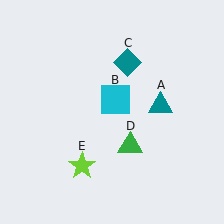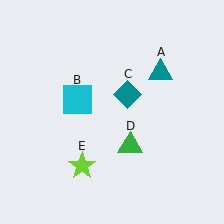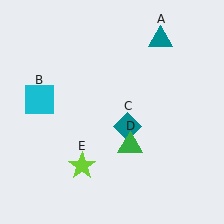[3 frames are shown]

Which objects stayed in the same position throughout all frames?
Green triangle (object D) and lime star (object E) remained stationary.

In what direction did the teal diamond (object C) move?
The teal diamond (object C) moved down.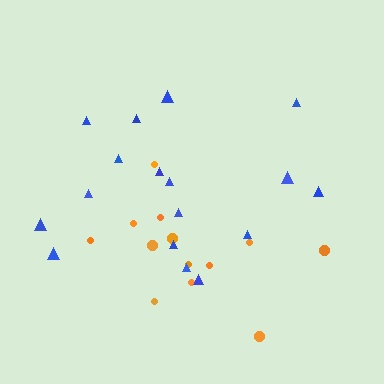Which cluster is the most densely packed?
Blue.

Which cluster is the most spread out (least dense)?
Orange.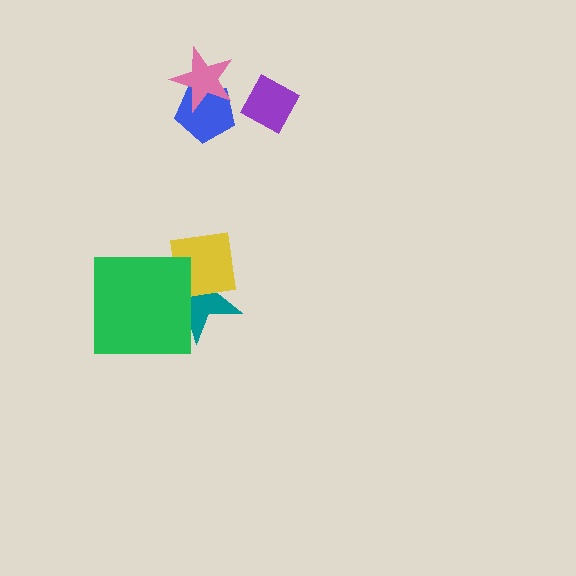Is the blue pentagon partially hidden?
Yes, it is partially covered by another shape.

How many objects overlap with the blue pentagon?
1 object overlaps with the blue pentagon.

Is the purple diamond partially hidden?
No, no other shape covers it.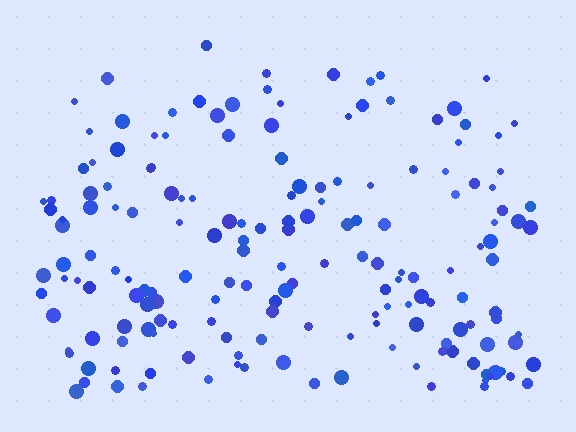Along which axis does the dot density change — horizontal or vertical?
Vertical.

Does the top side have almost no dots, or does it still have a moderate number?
Still a moderate number, just noticeably fewer than the bottom.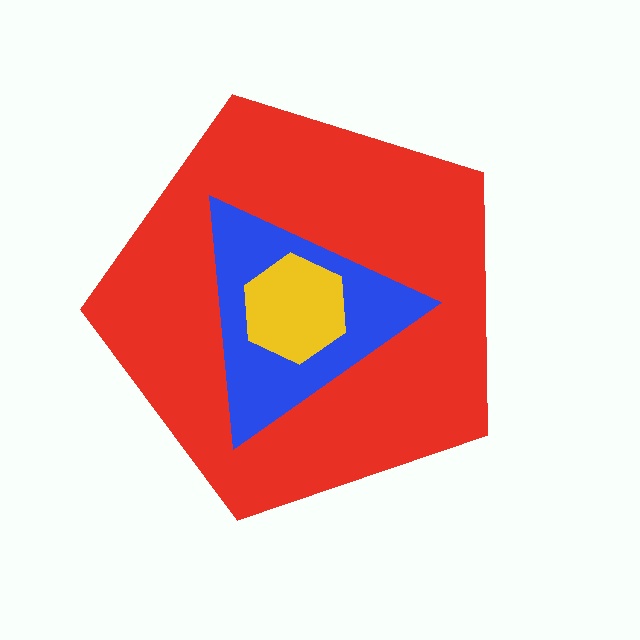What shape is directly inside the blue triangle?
The yellow hexagon.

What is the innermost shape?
The yellow hexagon.